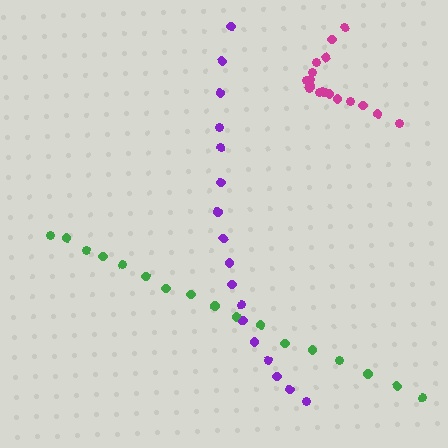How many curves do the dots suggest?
There are 3 distinct paths.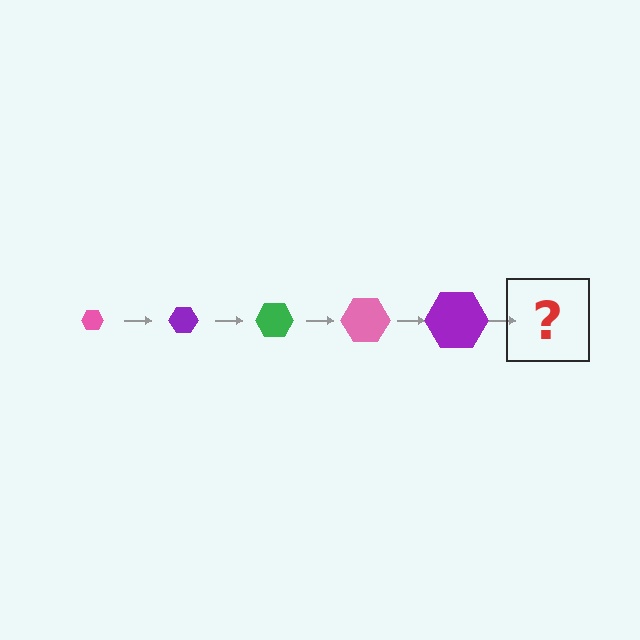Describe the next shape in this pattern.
It should be a green hexagon, larger than the previous one.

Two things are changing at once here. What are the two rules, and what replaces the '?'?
The two rules are that the hexagon grows larger each step and the color cycles through pink, purple, and green. The '?' should be a green hexagon, larger than the previous one.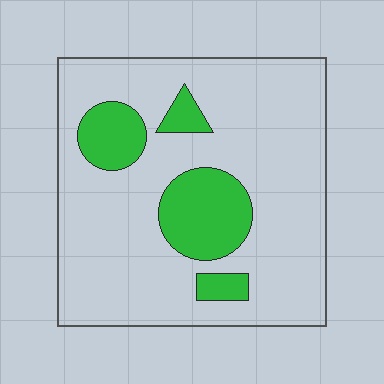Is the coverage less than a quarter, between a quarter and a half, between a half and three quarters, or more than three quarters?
Less than a quarter.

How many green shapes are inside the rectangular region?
4.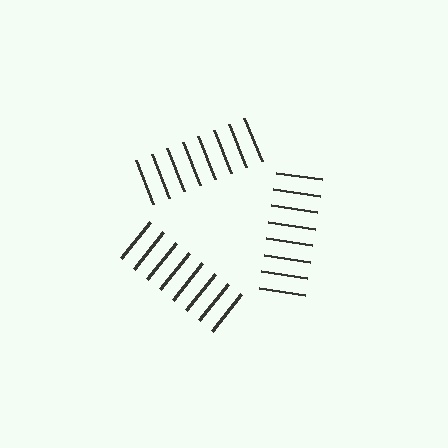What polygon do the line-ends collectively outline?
An illusory triangle — the line segments terminate on its edges but no continuous stroke is drawn.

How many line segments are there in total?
24 — 8 along each of the 3 edges.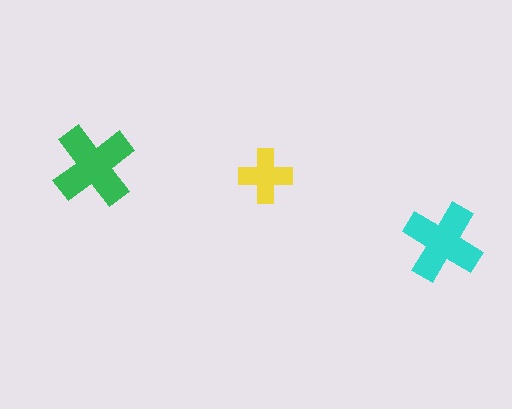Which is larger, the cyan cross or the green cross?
The green one.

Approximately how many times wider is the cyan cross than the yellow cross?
About 1.5 times wider.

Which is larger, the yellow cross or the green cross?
The green one.